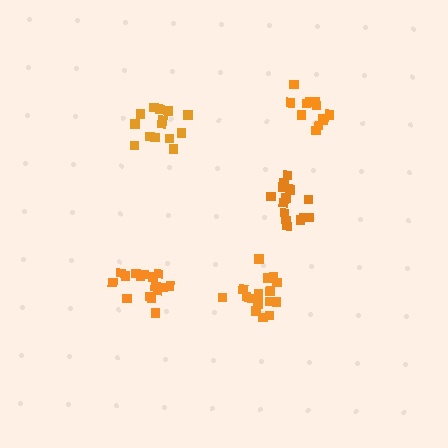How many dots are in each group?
Group 1: 14 dots, Group 2: 16 dots, Group 3: 15 dots, Group 4: 17 dots, Group 5: 13 dots (75 total).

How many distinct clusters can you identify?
There are 5 distinct clusters.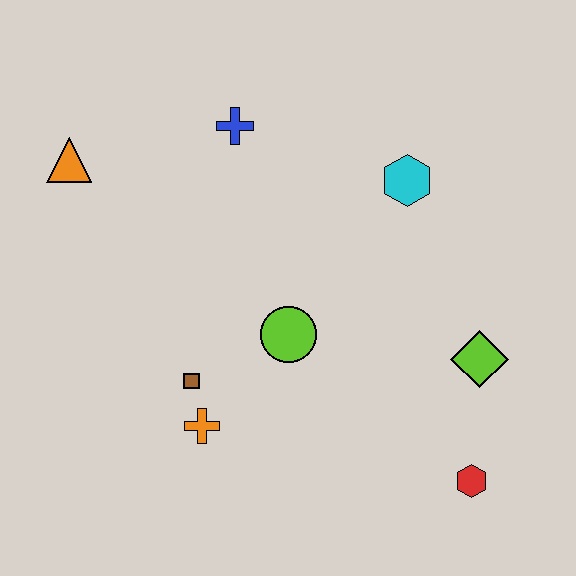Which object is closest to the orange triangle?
The blue cross is closest to the orange triangle.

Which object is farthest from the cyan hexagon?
The orange triangle is farthest from the cyan hexagon.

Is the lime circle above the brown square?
Yes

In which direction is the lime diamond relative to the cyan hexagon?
The lime diamond is below the cyan hexagon.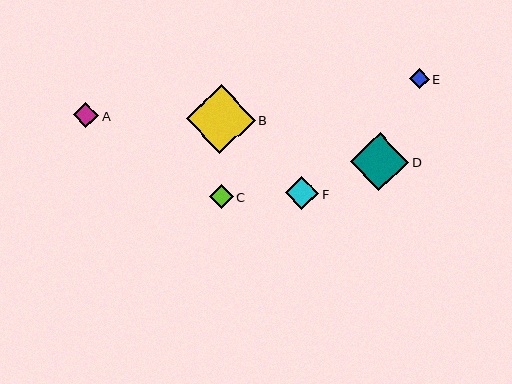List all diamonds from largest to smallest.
From largest to smallest: B, D, F, A, C, E.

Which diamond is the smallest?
Diamond E is the smallest with a size of approximately 20 pixels.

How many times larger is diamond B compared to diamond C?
Diamond B is approximately 2.9 times the size of diamond C.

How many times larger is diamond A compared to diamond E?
Diamond A is approximately 1.3 times the size of diamond E.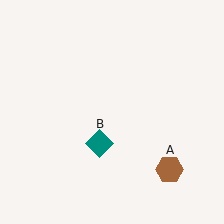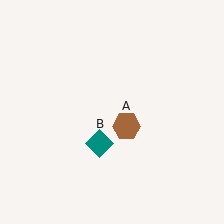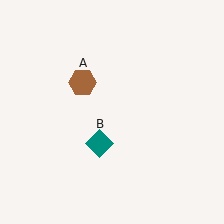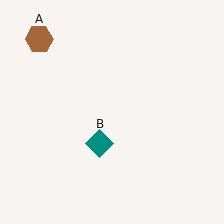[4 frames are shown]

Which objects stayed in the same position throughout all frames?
Teal diamond (object B) remained stationary.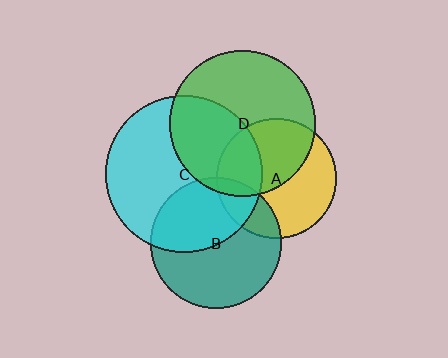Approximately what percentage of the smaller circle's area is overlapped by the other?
Approximately 30%.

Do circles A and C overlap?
Yes.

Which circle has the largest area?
Circle C (cyan).